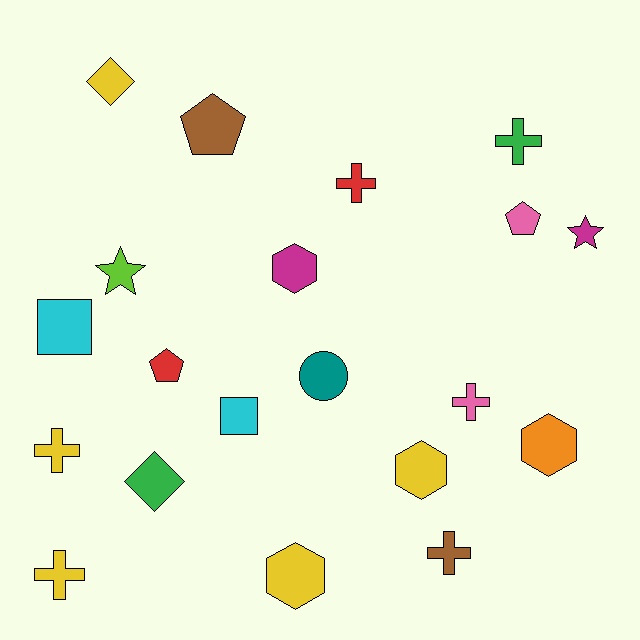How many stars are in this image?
There are 2 stars.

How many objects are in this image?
There are 20 objects.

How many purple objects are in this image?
There are no purple objects.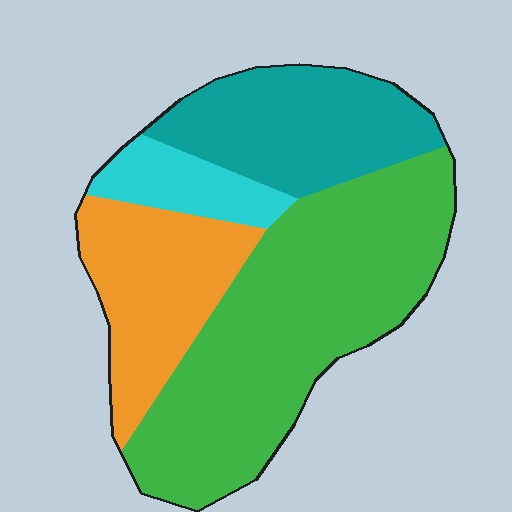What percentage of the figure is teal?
Teal covers roughly 25% of the figure.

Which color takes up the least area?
Cyan, at roughly 10%.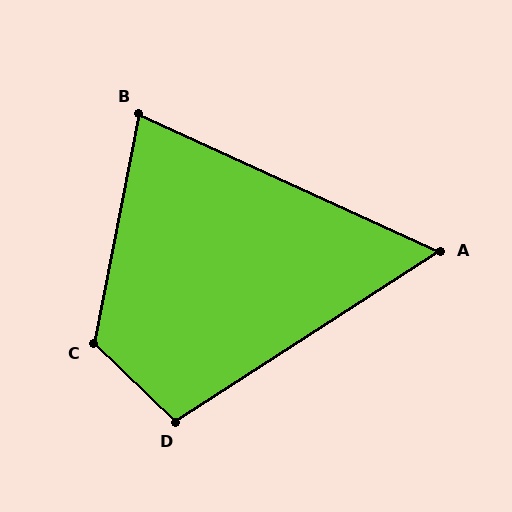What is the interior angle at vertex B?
Approximately 77 degrees (acute).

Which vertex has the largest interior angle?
C, at approximately 123 degrees.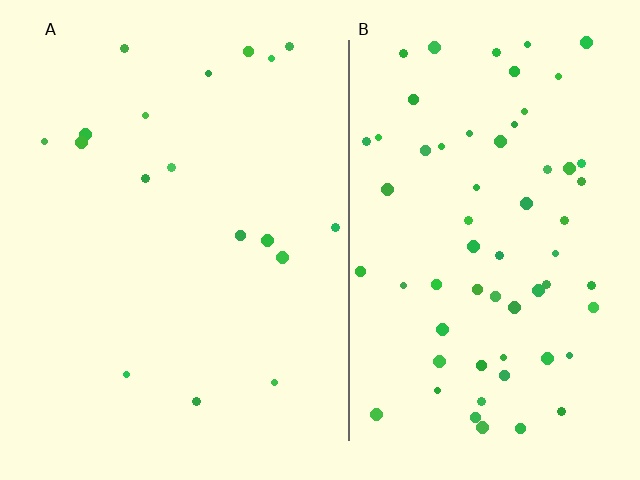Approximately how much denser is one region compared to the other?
Approximately 3.5× — region B over region A.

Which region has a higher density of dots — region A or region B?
B (the right).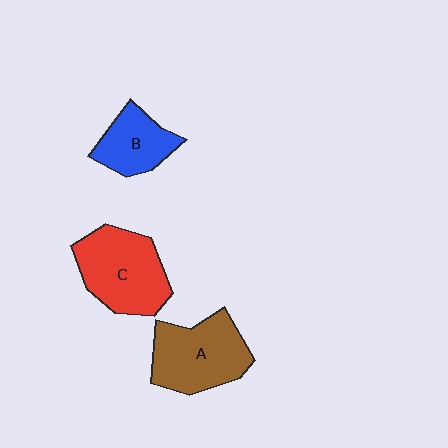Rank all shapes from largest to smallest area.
From largest to smallest: C (red), A (brown), B (blue).